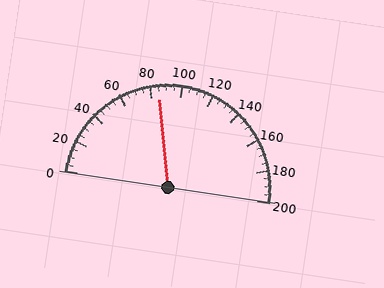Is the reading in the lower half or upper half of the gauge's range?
The reading is in the lower half of the range (0 to 200).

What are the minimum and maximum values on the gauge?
The gauge ranges from 0 to 200.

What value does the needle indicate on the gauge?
The needle indicates approximately 85.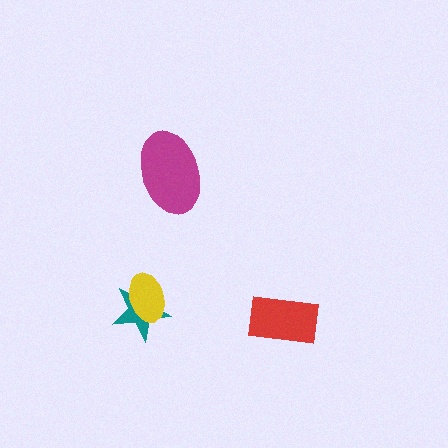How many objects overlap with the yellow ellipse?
1 object overlaps with the yellow ellipse.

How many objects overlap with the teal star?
1 object overlaps with the teal star.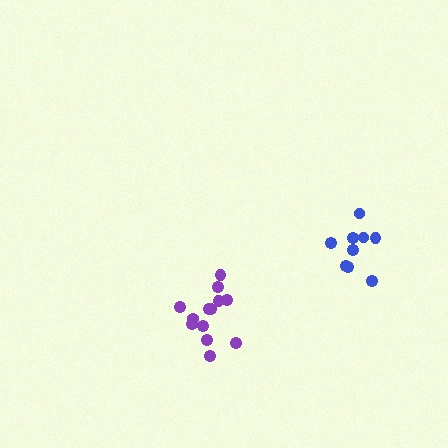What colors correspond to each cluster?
The clusters are colored: purple, blue.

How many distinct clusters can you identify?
There are 2 distinct clusters.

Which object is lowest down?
The purple cluster is bottommost.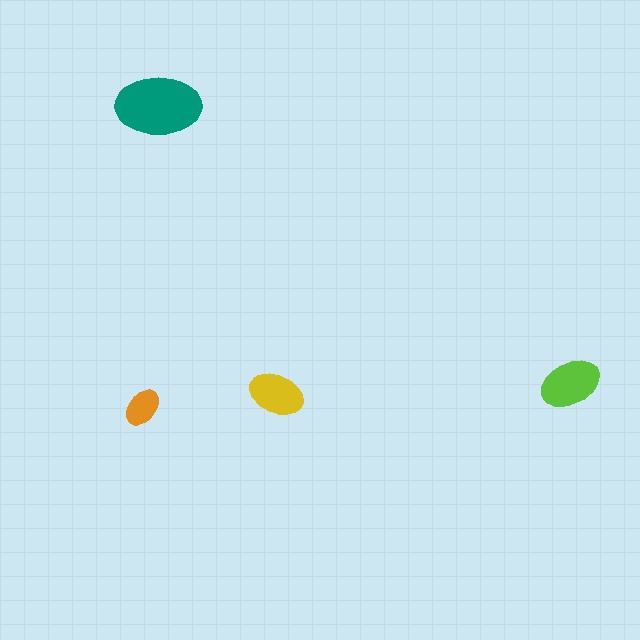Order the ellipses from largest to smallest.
the teal one, the lime one, the yellow one, the orange one.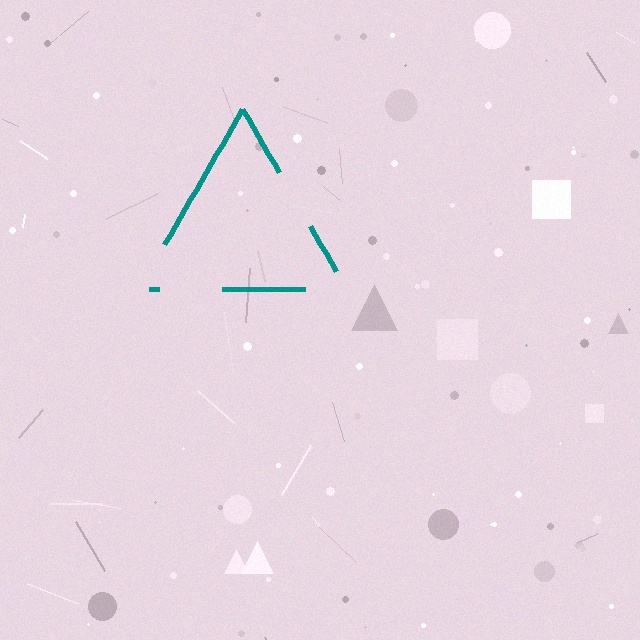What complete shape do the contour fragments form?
The contour fragments form a triangle.